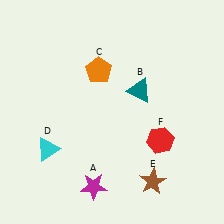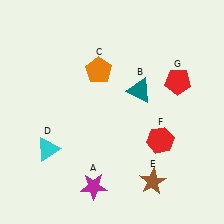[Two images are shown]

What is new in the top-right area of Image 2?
A red pentagon (G) was added in the top-right area of Image 2.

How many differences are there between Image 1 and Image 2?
There is 1 difference between the two images.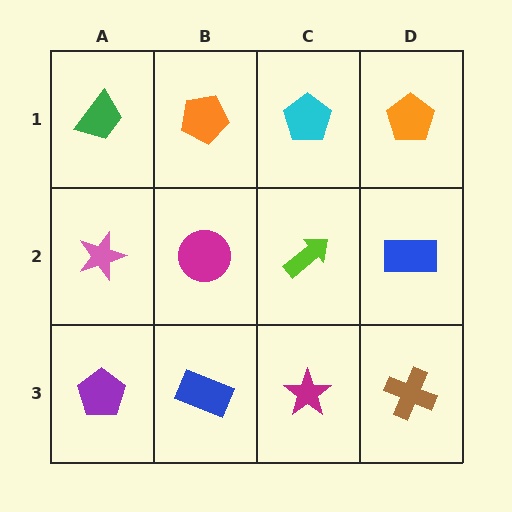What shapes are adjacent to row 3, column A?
A pink star (row 2, column A), a blue rectangle (row 3, column B).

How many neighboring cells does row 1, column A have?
2.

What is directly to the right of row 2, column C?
A blue rectangle.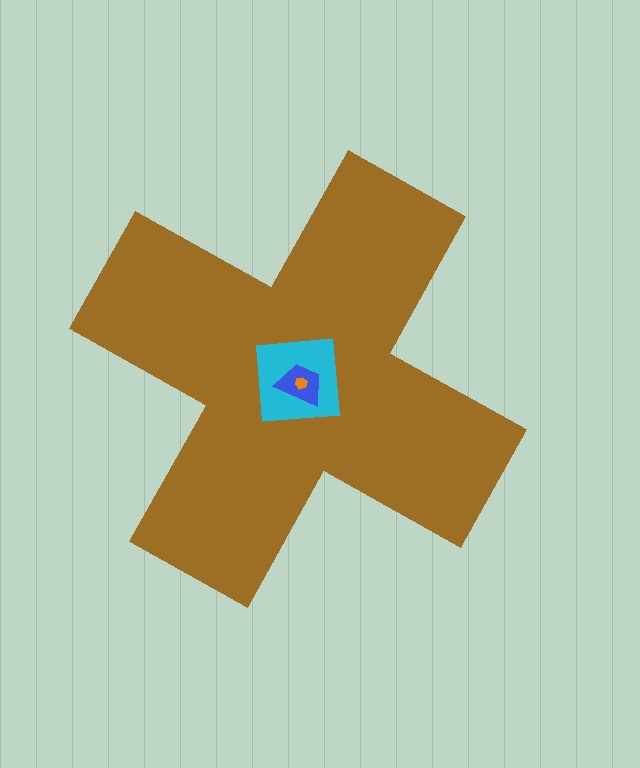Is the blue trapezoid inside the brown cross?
Yes.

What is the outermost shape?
The brown cross.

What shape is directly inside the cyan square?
The blue trapezoid.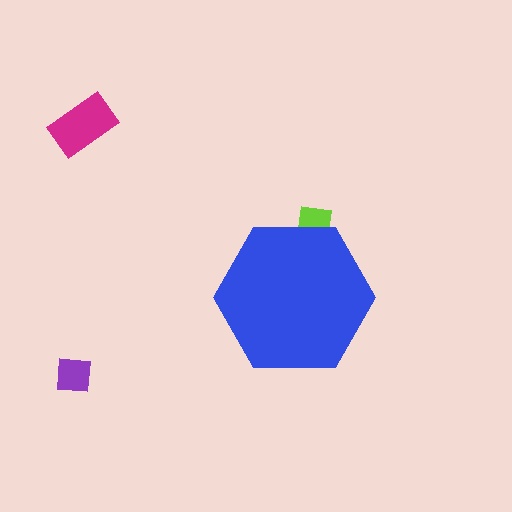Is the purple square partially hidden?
No, the purple square is fully visible.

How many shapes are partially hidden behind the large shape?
1 shape is partially hidden.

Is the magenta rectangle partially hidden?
No, the magenta rectangle is fully visible.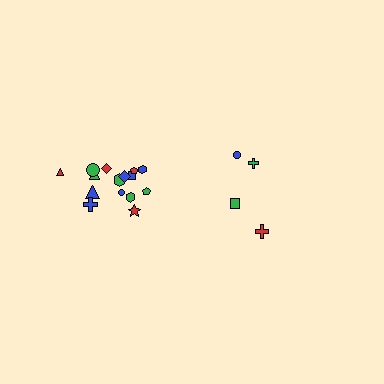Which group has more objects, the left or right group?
The left group.